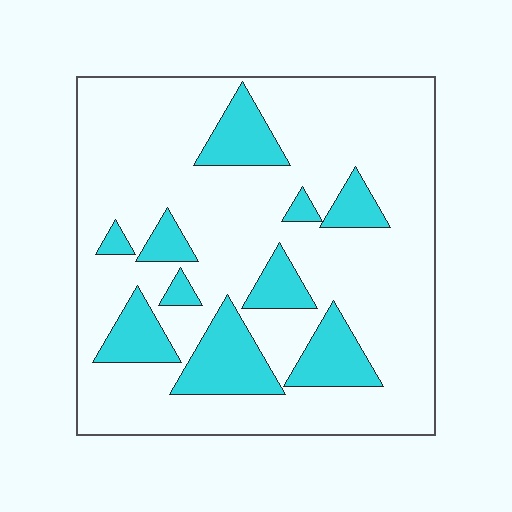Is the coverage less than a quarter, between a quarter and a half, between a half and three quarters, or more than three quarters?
Less than a quarter.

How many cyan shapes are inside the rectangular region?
10.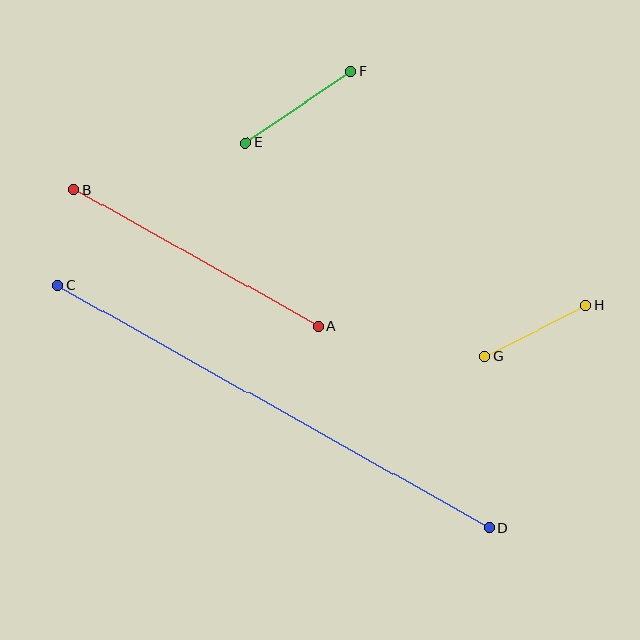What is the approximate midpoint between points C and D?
The midpoint is at approximately (274, 406) pixels.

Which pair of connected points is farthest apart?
Points C and D are farthest apart.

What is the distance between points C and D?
The distance is approximately 496 pixels.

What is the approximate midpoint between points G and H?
The midpoint is at approximately (535, 331) pixels.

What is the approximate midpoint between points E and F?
The midpoint is at approximately (298, 107) pixels.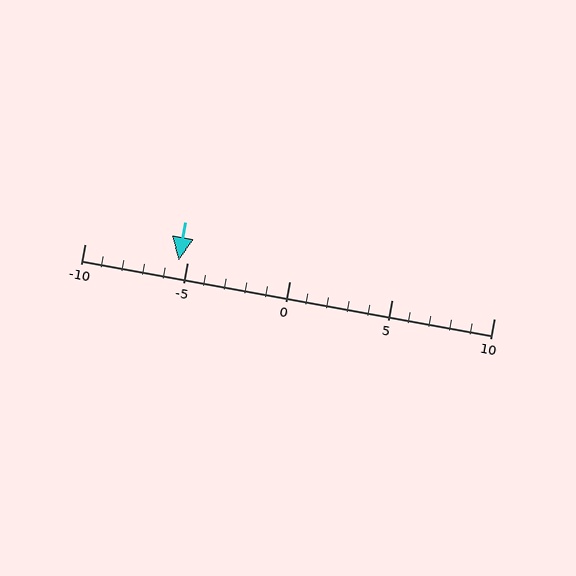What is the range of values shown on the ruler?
The ruler shows values from -10 to 10.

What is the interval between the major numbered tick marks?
The major tick marks are spaced 5 units apart.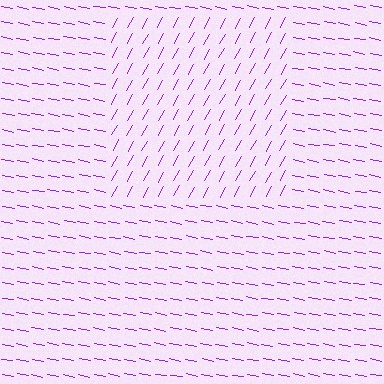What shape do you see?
I see a rectangle.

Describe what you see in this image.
The image is filled with small purple line segments. A rectangle region in the image has lines oriented differently from the surrounding lines, creating a visible texture boundary.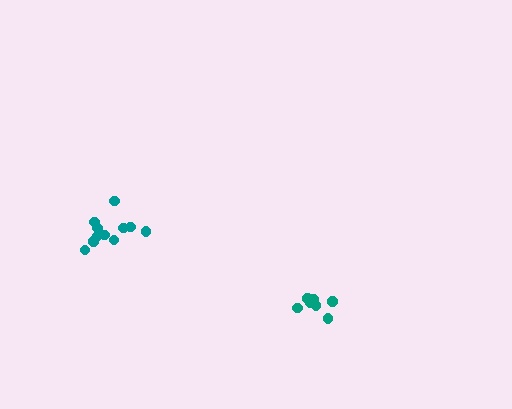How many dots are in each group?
Group 1: 7 dots, Group 2: 11 dots (18 total).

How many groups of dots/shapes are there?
There are 2 groups.